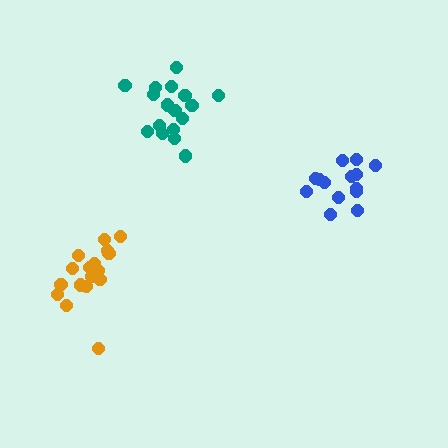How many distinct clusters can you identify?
There are 3 distinct clusters.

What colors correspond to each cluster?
The clusters are colored: teal, blue, orange.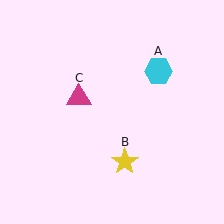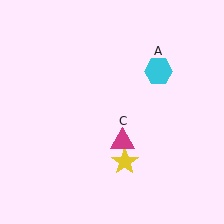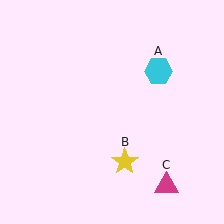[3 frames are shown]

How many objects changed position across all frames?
1 object changed position: magenta triangle (object C).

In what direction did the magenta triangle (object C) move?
The magenta triangle (object C) moved down and to the right.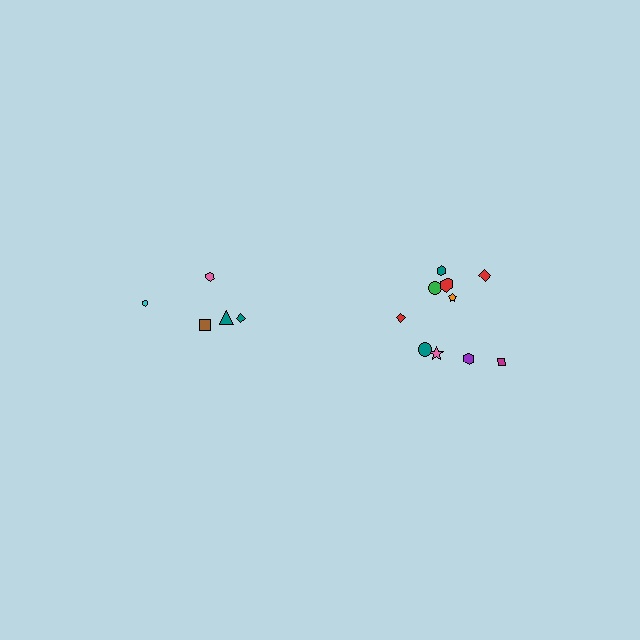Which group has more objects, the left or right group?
The right group.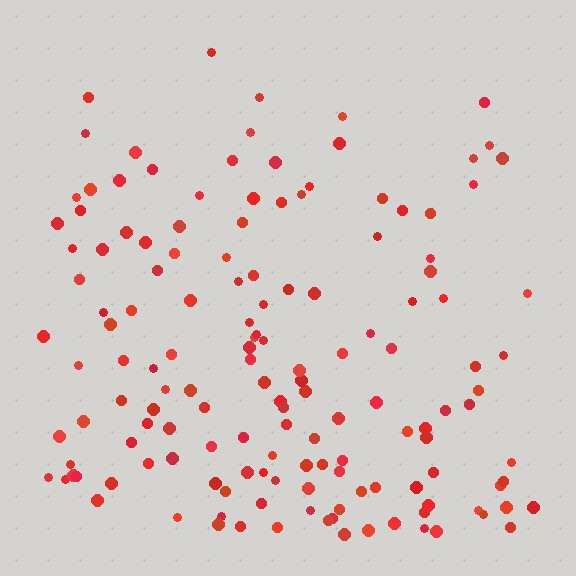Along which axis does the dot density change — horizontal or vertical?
Vertical.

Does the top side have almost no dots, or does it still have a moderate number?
Still a moderate number, just noticeably fewer than the bottom.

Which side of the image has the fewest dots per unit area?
The top.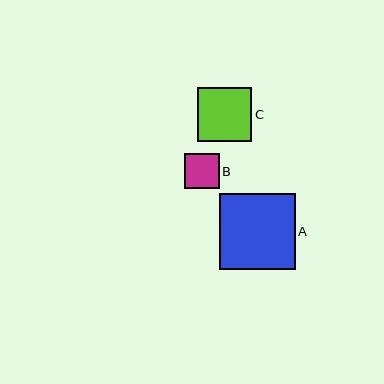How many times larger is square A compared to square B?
Square A is approximately 2.2 times the size of square B.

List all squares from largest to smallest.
From largest to smallest: A, C, B.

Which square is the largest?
Square A is the largest with a size of approximately 75 pixels.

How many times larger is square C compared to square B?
Square C is approximately 1.6 times the size of square B.